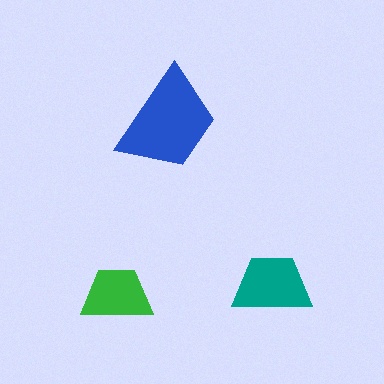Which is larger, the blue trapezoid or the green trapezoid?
The blue one.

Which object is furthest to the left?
The green trapezoid is leftmost.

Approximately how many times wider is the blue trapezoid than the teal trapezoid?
About 1.5 times wider.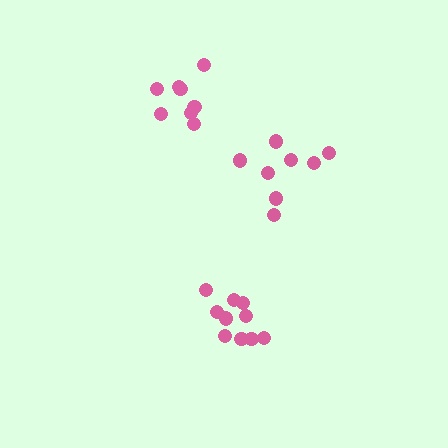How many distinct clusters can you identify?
There are 3 distinct clusters.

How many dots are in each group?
Group 1: 10 dots, Group 2: 8 dots, Group 3: 9 dots (27 total).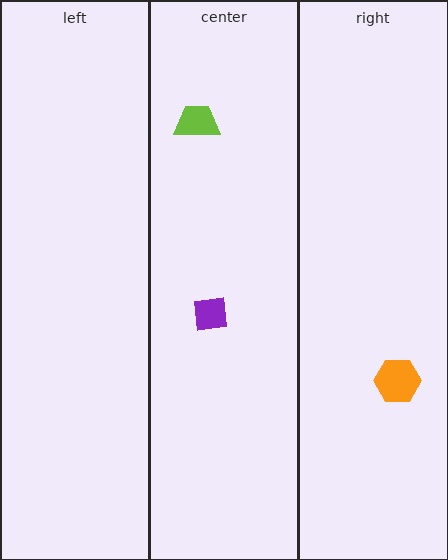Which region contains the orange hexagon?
The right region.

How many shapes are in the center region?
2.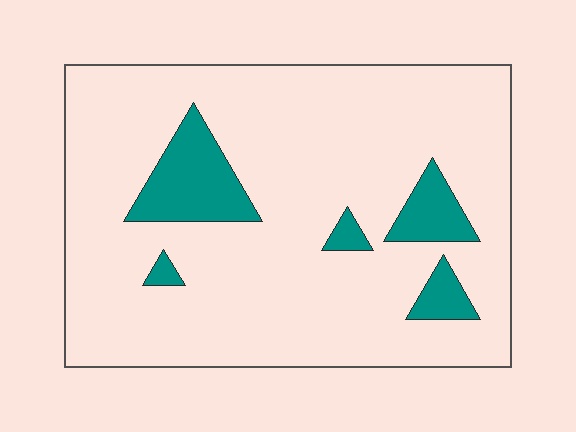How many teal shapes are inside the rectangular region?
5.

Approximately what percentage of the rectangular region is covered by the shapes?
Approximately 15%.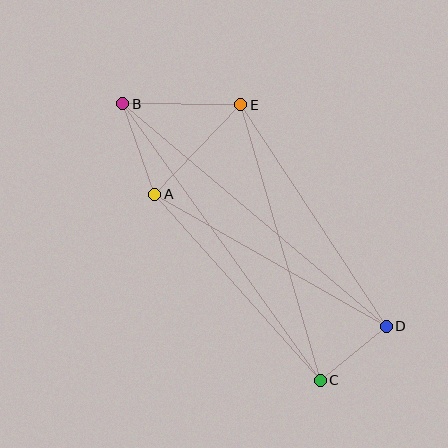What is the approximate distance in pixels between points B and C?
The distance between B and C is approximately 340 pixels.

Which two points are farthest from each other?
Points B and D are farthest from each other.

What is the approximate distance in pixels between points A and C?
The distance between A and C is approximately 249 pixels.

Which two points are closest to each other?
Points C and D are closest to each other.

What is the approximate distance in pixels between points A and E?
The distance between A and E is approximately 124 pixels.